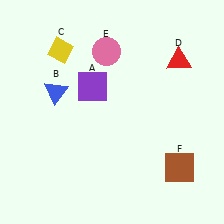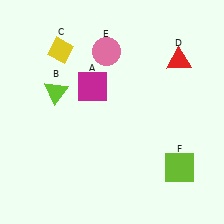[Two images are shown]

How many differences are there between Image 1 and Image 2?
There are 3 differences between the two images.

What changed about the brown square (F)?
In Image 1, F is brown. In Image 2, it changed to lime.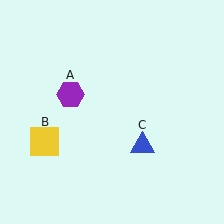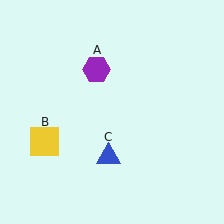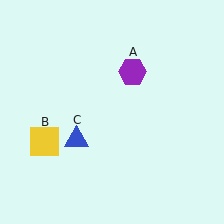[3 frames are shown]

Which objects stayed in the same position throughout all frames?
Yellow square (object B) remained stationary.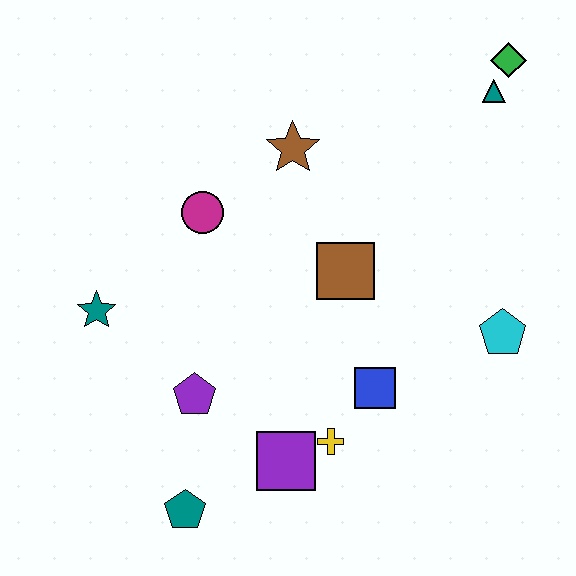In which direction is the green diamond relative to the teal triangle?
The green diamond is above the teal triangle.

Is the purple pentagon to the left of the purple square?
Yes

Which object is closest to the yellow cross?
The purple square is closest to the yellow cross.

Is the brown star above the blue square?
Yes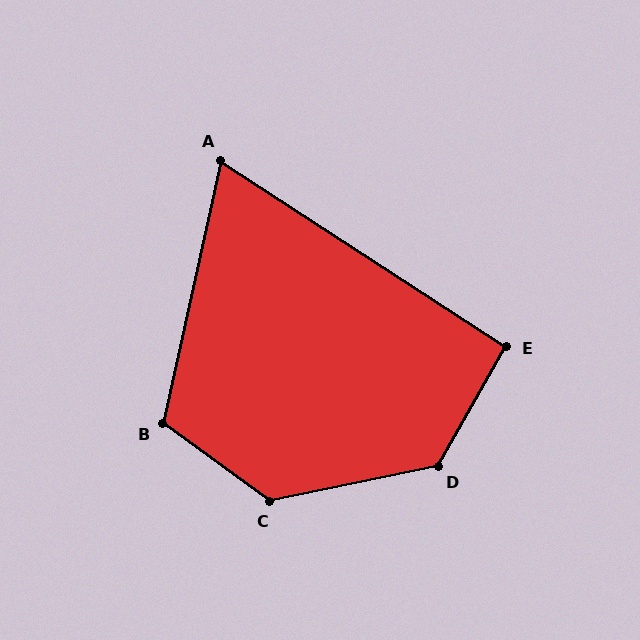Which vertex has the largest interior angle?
C, at approximately 132 degrees.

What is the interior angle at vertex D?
Approximately 131 degrees (obtuse).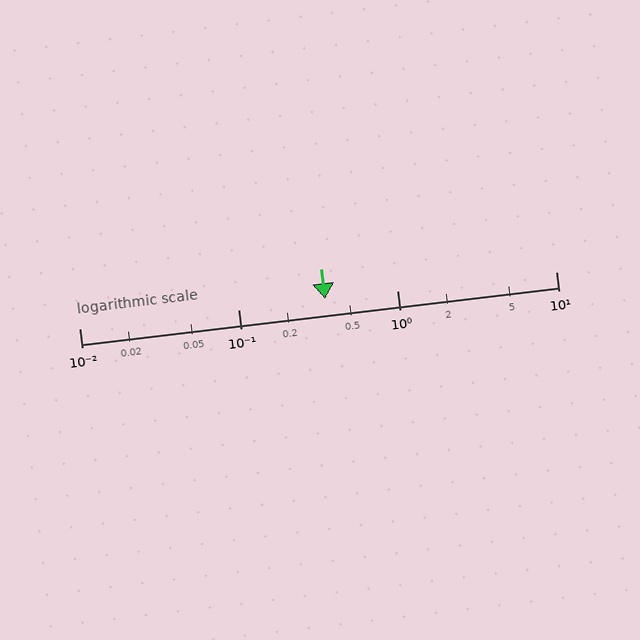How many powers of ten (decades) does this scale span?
The scale spans 3 decades, from 0.01 to 10.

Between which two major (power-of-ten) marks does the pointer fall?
The pointer is between 0.1 and 1.